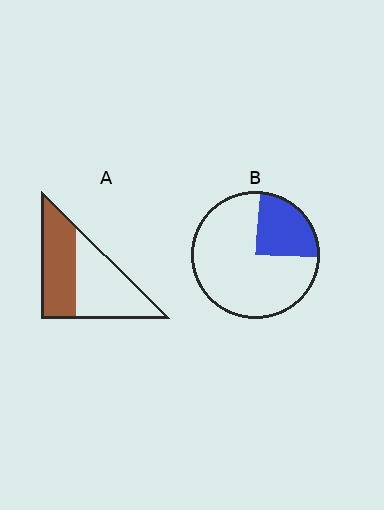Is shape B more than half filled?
No.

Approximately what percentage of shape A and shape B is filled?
A is approximately 45% and B is approximately 25%.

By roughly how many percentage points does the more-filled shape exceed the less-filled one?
By roughly 20 percentage points (A over B).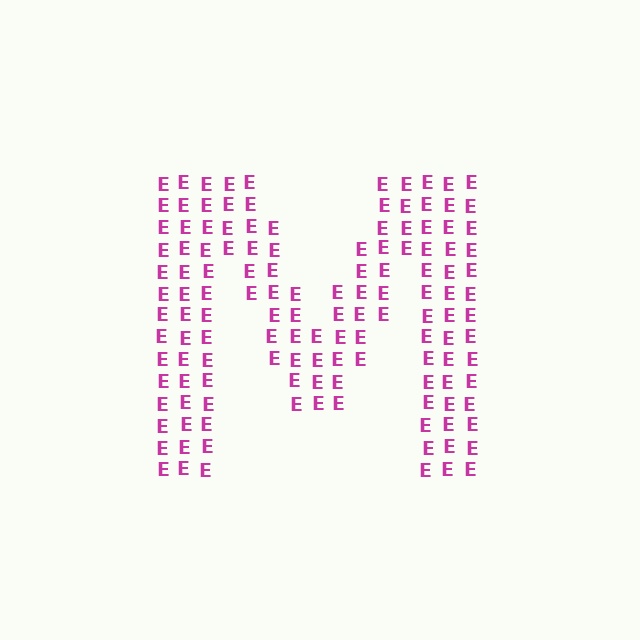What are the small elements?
The small elements are letter E's.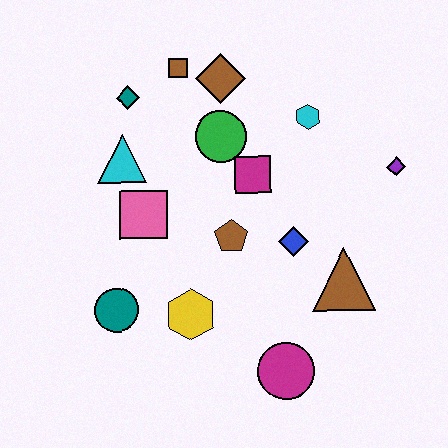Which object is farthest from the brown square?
The magenta circle is farthest from the brown square.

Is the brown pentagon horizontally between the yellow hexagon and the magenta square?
Yes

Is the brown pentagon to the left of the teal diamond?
No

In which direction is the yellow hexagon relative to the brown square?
The yellow hexagon is below the brown square.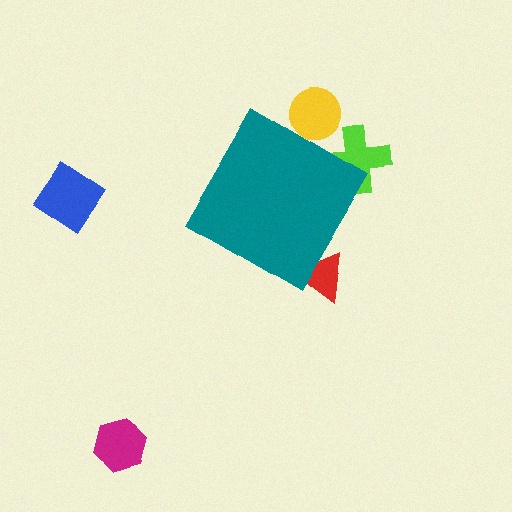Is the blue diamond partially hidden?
No, the blue diamond is fully visible.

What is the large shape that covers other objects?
A teal diamond.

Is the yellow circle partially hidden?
Yes, the yellow circle is partially hidden behind the teal diamond.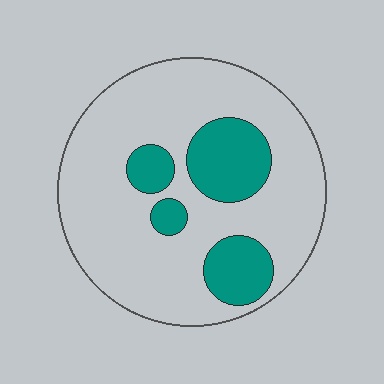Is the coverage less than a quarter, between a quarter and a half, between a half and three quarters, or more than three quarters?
Less than a quarter.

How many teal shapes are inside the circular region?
4.